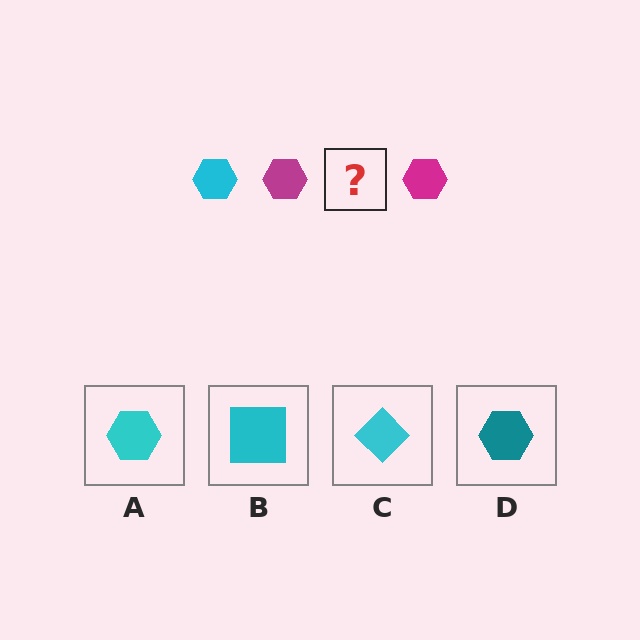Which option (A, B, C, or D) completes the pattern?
A.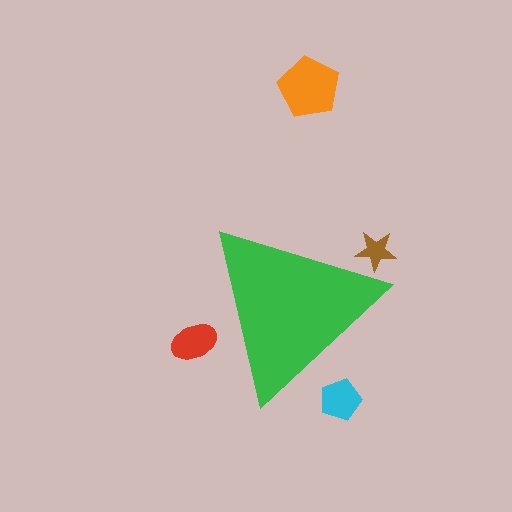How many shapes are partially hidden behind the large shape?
3 shapes are partially hidden.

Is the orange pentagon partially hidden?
No, the orange pentagon is fully visible.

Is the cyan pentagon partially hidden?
Yes, the cyan pentagon is partially hidden behind the green triangle.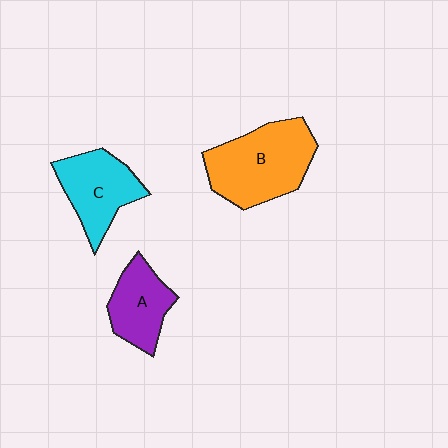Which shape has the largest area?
Shape B (orange).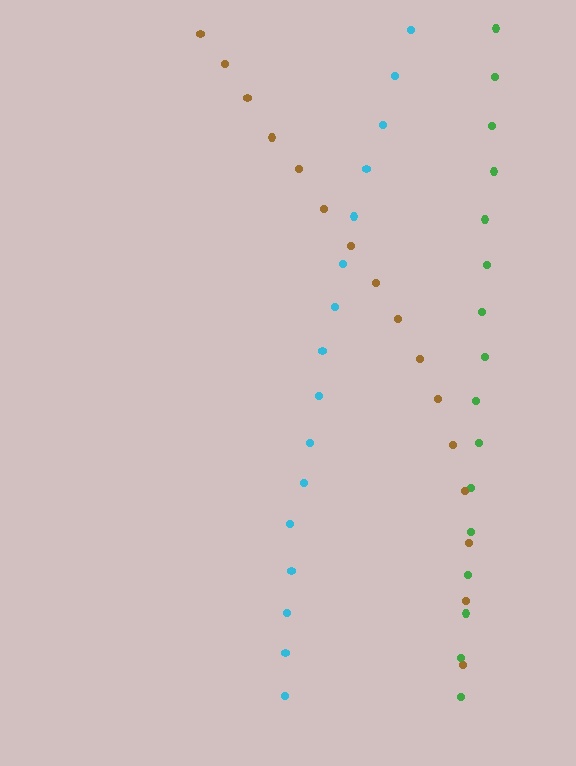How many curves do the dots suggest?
There are 3 distinct paths.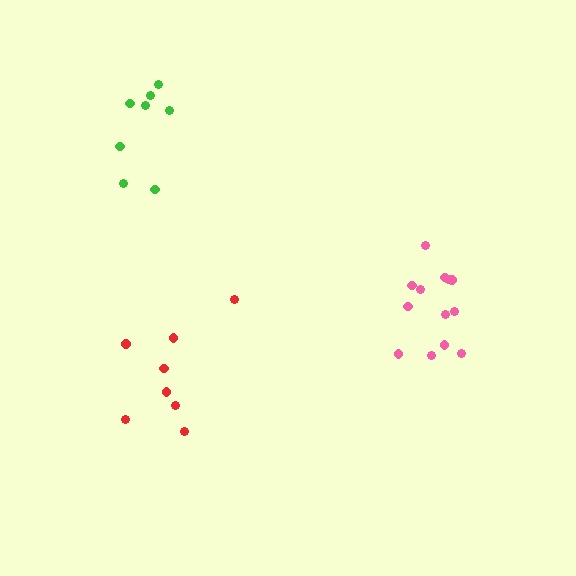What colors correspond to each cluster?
The clusters are colored: green, red, pink.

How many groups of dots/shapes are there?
There are 3 groups.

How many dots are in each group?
Group 1: 8 dots, Group 2: 8 dots, Group 3: 13 dots (29 total).